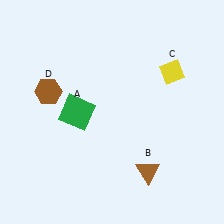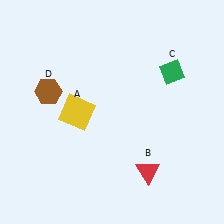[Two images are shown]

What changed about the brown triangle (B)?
In Image 1, B is brown. In Image 2, it changed to red.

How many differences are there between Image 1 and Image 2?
There are 3 differences between the two images.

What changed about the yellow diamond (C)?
In Image 1, C is yellow. In Image 2, it changed to green.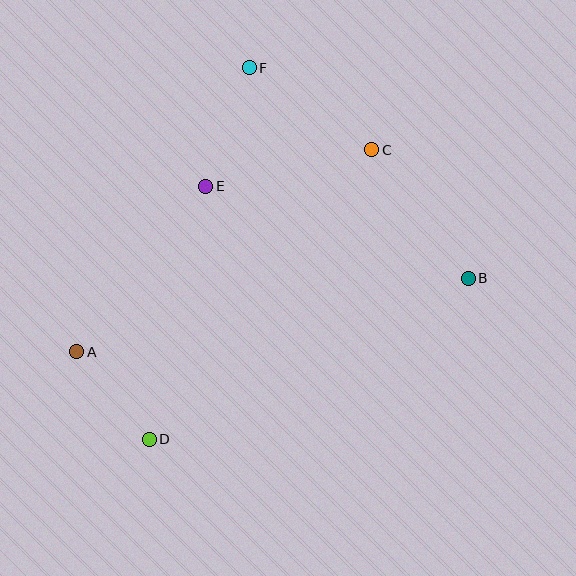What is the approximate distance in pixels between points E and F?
The distance between E and F is approximately 127 pixels.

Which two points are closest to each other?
Points A and D are closest to each other.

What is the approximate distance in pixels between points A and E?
The distance between A and E is approximately 210 pixels.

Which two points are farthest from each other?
Points A and B are farthest from each other.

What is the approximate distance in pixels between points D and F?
The distance between D and F is approximately 385 pixels.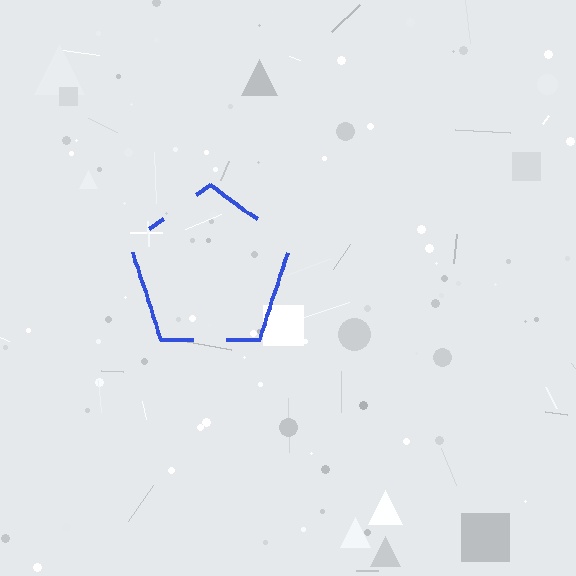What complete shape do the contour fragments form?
The contour fragments form a pentagon.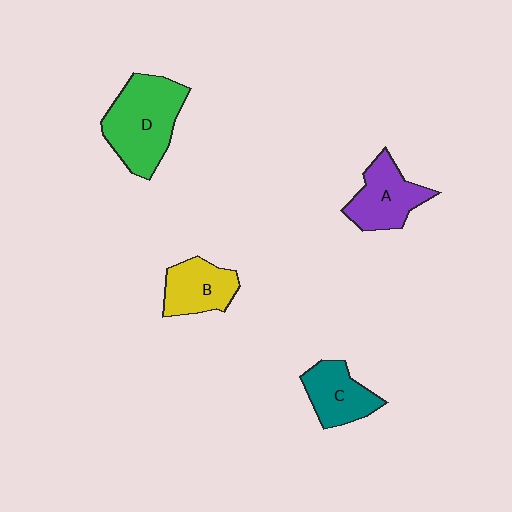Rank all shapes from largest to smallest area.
From largest to smallest: D (green), A (purple), C (teal), B (yellow).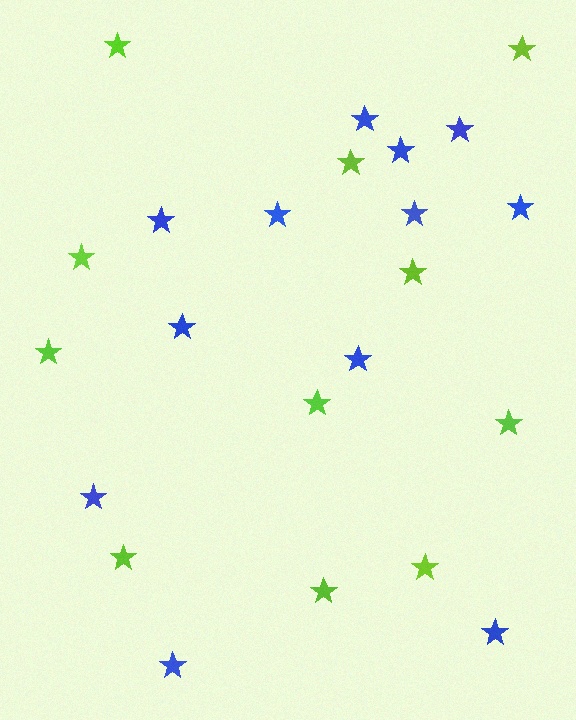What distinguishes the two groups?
There are 2 groups: one group of blue stars (12) and one group of lime stars (11).